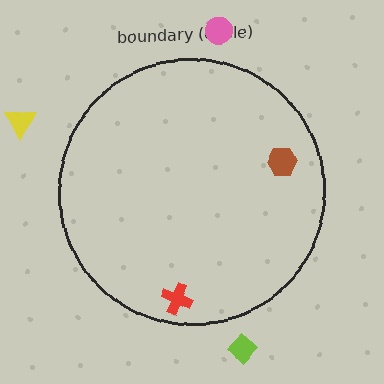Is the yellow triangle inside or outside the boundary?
Outside.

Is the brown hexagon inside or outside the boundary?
Inside.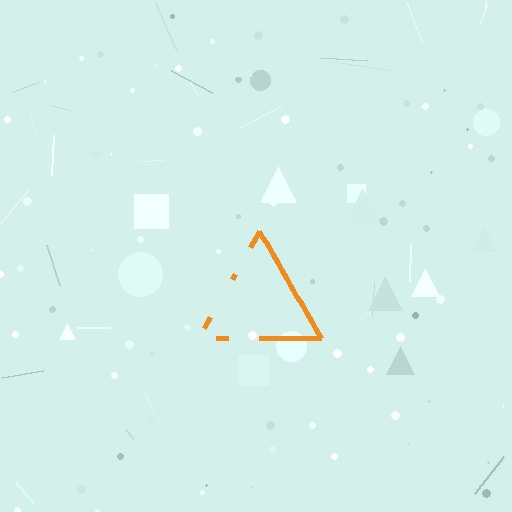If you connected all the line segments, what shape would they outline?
They would outline a triangle.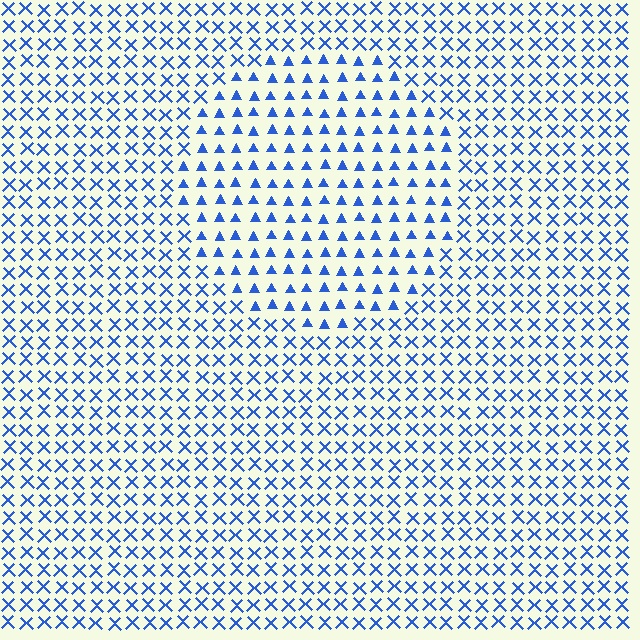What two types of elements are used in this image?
The image uses triangles inside the circle region and X marks outside it.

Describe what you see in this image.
The image is filled with small blue elements arranged in a uniform grid. A circle-shaped region contains triangles, while the surrounding area contains X marks. The boundary is defined purely by the change in element shape.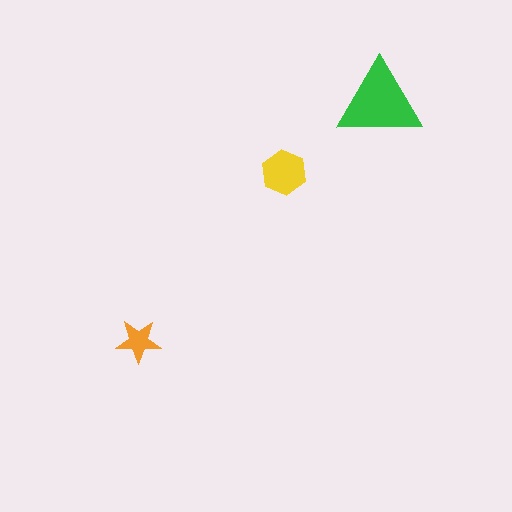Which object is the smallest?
The orange star.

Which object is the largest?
The green triangle.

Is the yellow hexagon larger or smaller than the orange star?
Larger.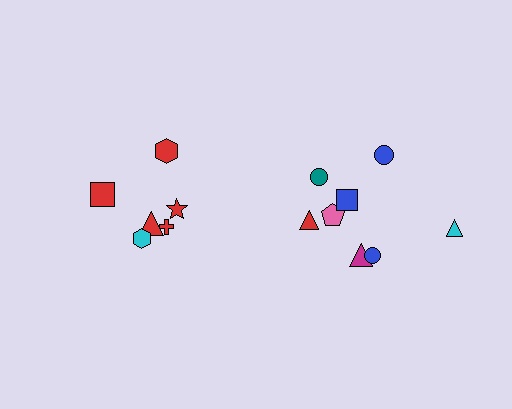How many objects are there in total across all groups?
There are 14 objects.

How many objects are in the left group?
There are 6 objects.